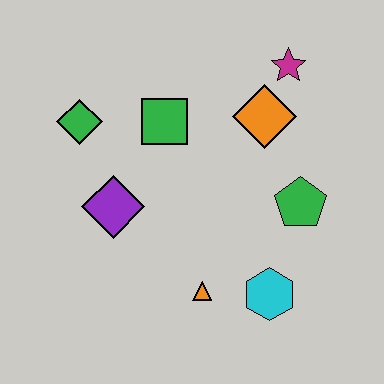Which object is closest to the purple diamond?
The green diamond is closest to the purple diamond.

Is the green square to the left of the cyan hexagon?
Yes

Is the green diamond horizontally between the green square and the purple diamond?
No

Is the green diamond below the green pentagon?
No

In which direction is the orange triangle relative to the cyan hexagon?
The orange triangle is to the left of the cyan hexagon.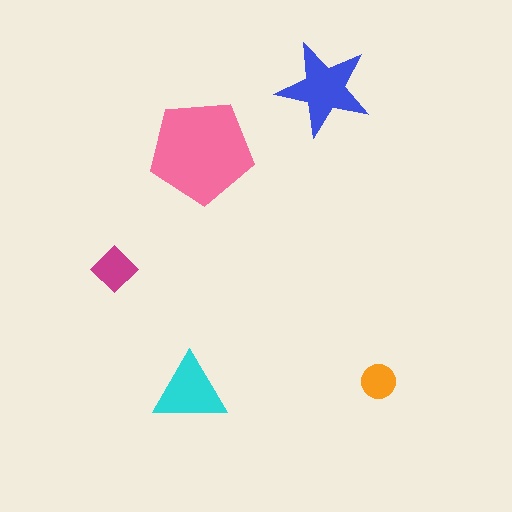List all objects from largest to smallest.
The pink pentagon, the blue star, the cyan triangle, the magenta diamond, the orange circle.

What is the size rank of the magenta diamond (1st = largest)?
4th.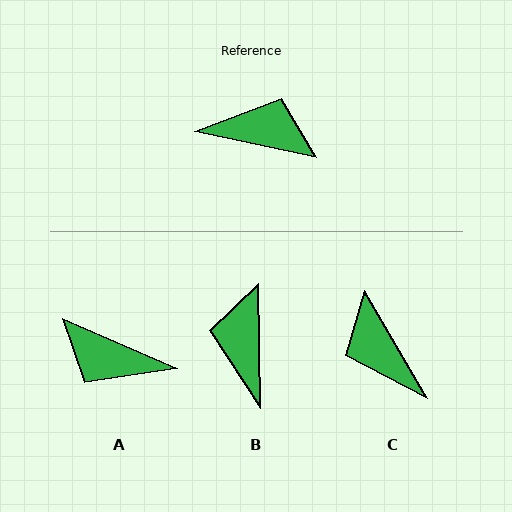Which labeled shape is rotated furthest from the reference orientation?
A, about 168 degrees away.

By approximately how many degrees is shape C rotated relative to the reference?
Approximately 132 degrees counter-clockwise.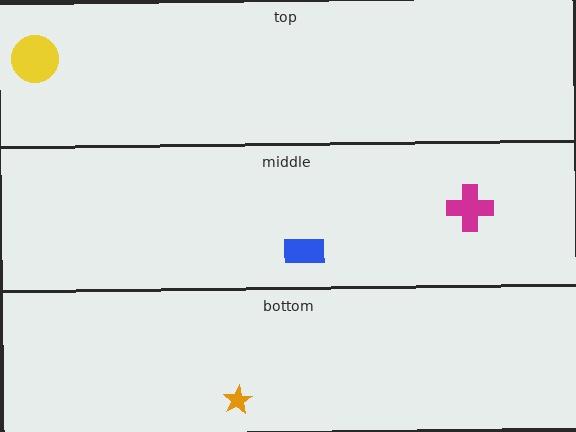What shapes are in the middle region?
The blue rectangle, the magenta cross.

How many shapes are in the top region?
1.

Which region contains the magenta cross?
The middle region.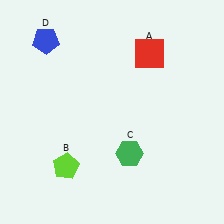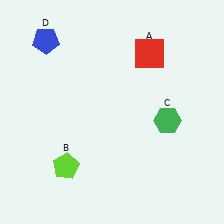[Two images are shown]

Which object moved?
The green hexagon (C) moved right.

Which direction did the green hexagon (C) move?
The green hexagon (C) moved right.